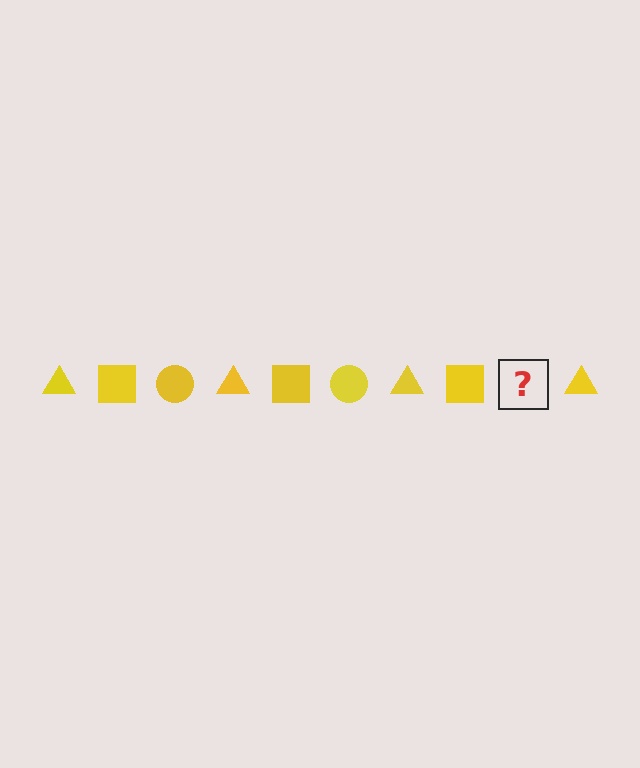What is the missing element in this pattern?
The missing element is a yellow circle.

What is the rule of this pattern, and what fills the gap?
The rule is that the pattern cycles through triangle, square, circle shapes in yellow. The gap should be filled with a yellow circle.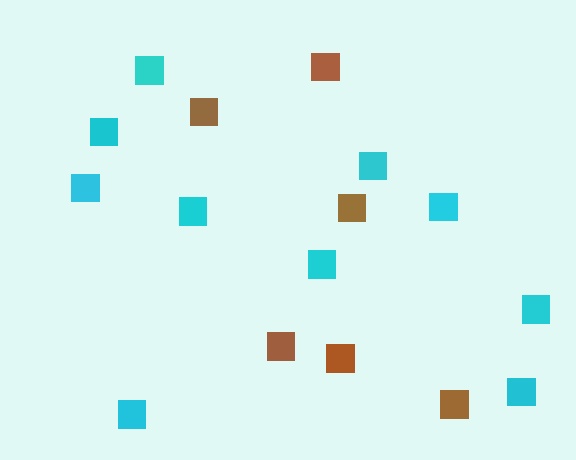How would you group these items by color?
There are 2 groups: one group of cyan squares (10) and one group of brown squares (6).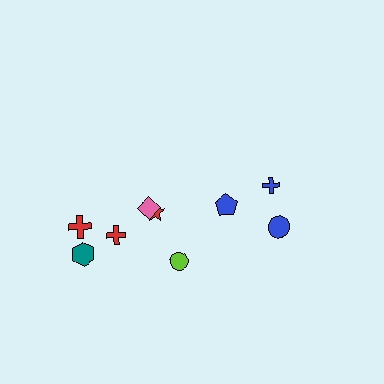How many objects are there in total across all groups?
There are 9 objects.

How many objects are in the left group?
There are 6 objects.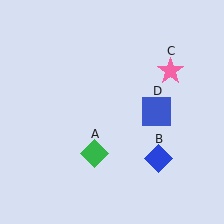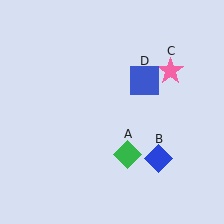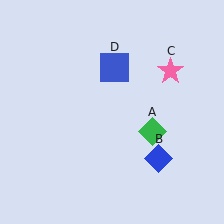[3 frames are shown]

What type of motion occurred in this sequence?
The green diamond (object A), blue square (object D) rotated counterclockwise around the center of the scene.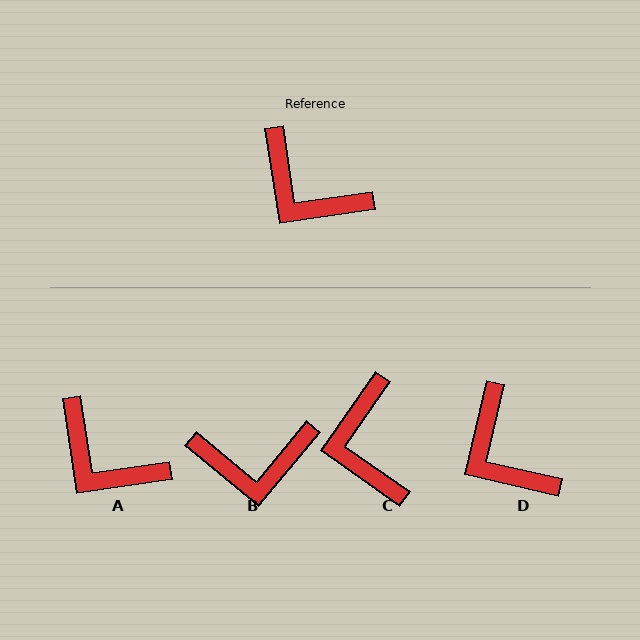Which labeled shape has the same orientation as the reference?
A.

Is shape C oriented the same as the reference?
No, it is off by about 43 degrees.